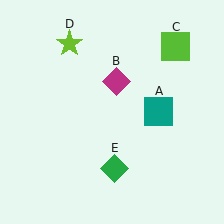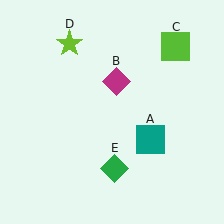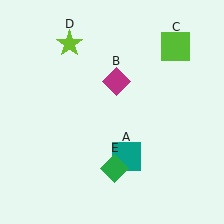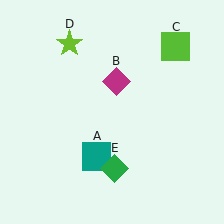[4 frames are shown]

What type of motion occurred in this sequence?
The teal square (object A) rotated clockwise around the center of the scene.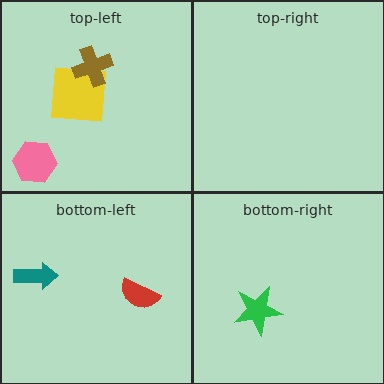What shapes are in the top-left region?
The pink hexagon, the yellow square, the brown cross.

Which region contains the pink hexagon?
The top-left region.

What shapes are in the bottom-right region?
The green star.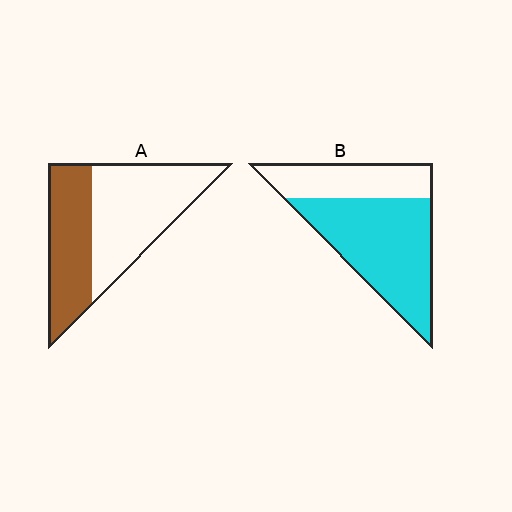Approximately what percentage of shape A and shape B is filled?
A is approximately 40% and B is approximately 65%.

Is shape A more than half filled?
No.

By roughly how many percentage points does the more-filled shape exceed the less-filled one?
By roughly 25 percentage points (B over A).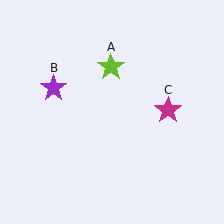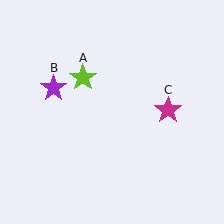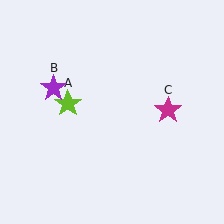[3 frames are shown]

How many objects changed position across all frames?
1 object changed position: lime star (object A).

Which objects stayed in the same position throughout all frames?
Purple star (object B) and magenta star (object C) remained stationary.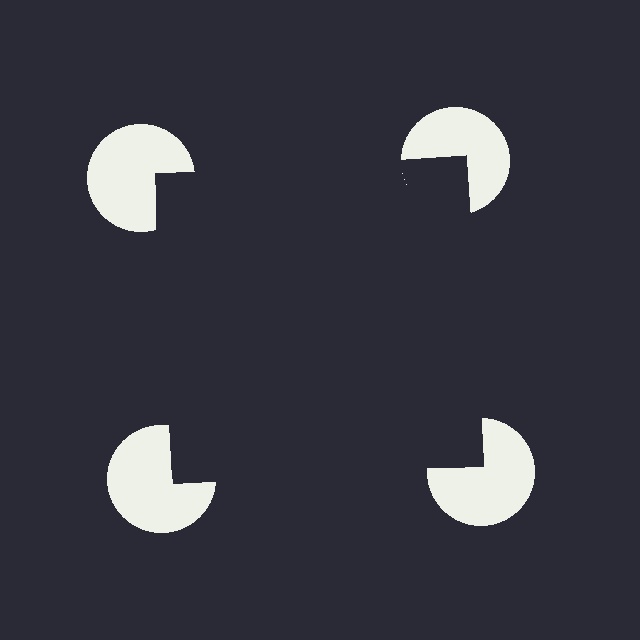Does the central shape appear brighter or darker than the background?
It typically appears slightly darker than the background, even though no actual brightness change is drawn.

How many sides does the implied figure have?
4 sides.